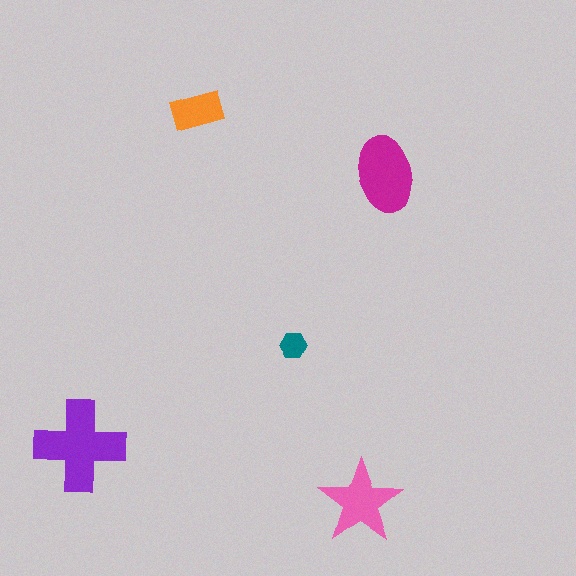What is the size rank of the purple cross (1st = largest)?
1st.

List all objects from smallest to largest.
The teal hexagon, the orange rectangle, the pink star, the magenta ellipse, the purple cross.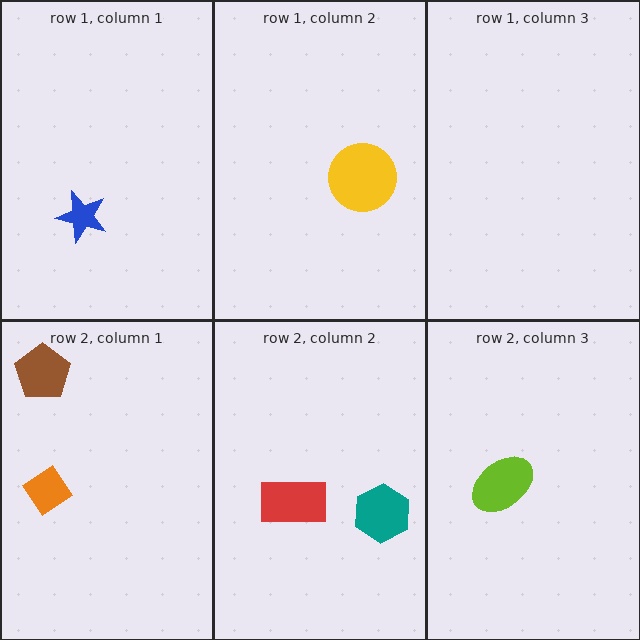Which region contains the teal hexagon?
The row 2, column 2 region.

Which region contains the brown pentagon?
The row 2, column 1 region.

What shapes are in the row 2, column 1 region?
The brown pentagon, the orange diamond.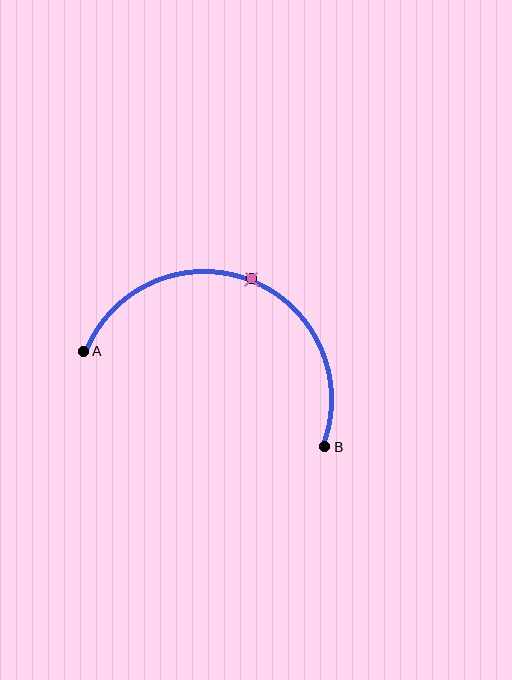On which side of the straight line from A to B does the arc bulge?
The arc bulges above the straight line connecting A and B.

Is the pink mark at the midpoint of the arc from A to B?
Yes. The pink mark lies on the arc at equal arc-length from both A and B — it is the arc midpoint.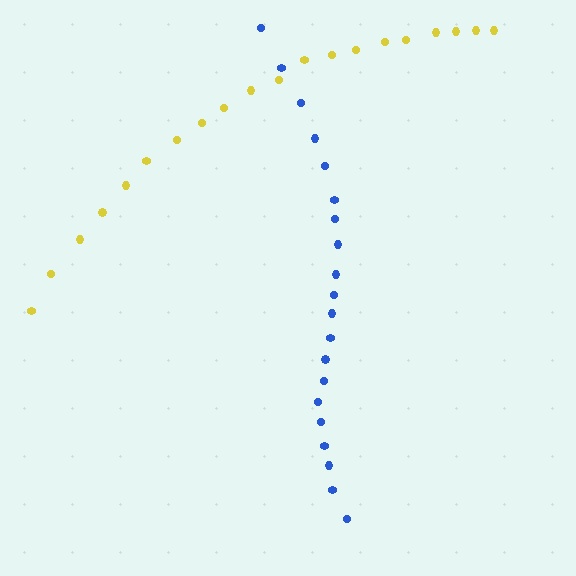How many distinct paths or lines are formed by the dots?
There are 2 distinct paths.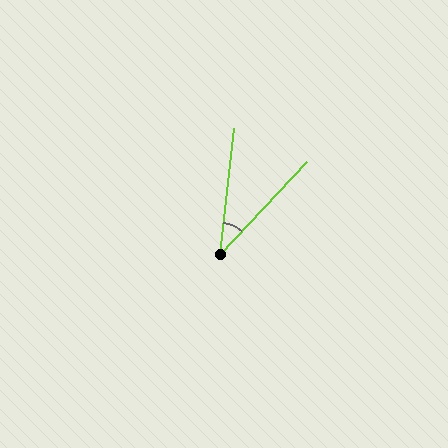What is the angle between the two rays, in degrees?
Approximately 37 degrees.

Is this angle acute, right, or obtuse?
It is acute.